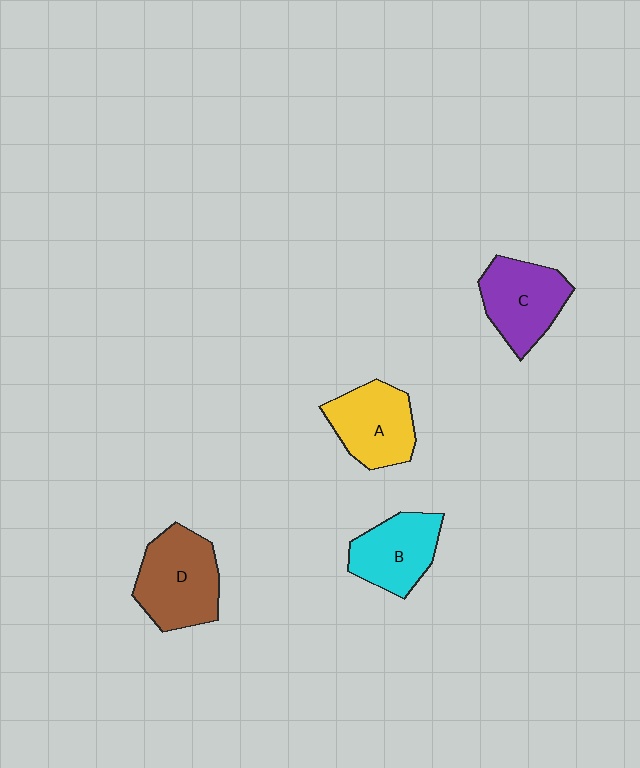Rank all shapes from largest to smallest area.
From largest to smallest: D (brown), C (purple), A (yellow), B (cyan).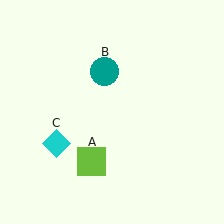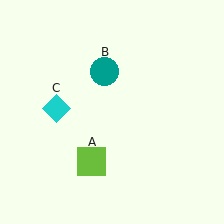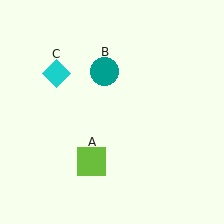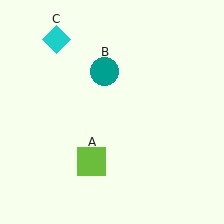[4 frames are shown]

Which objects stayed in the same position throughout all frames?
Lime square (object A) and teal circle (object B) remained stationary.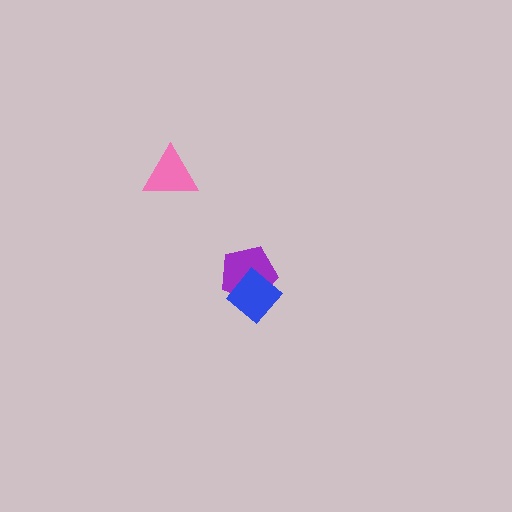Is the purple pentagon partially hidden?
Yes, it is partially covered by another shape.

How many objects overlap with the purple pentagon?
1 object overlaps with the purple pentagon.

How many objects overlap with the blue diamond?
1 object overlaps with the blue diamond.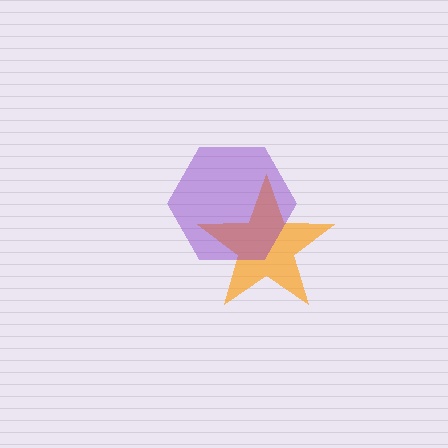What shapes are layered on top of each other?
The layered shapes are: an orange star, a purple hexagon.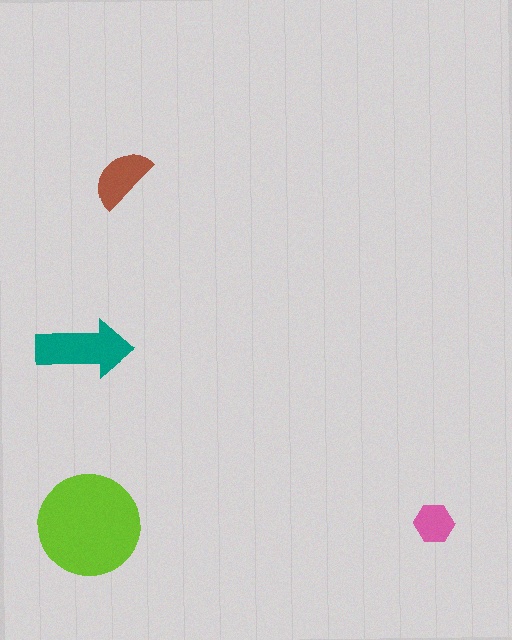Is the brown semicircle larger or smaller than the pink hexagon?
Larger.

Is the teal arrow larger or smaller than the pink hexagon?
Larger.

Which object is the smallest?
The pink hexagon.